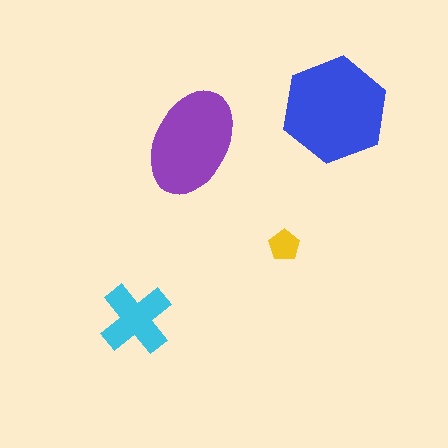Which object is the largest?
The blue hexagon.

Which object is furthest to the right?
The blue hexagon is rightmost.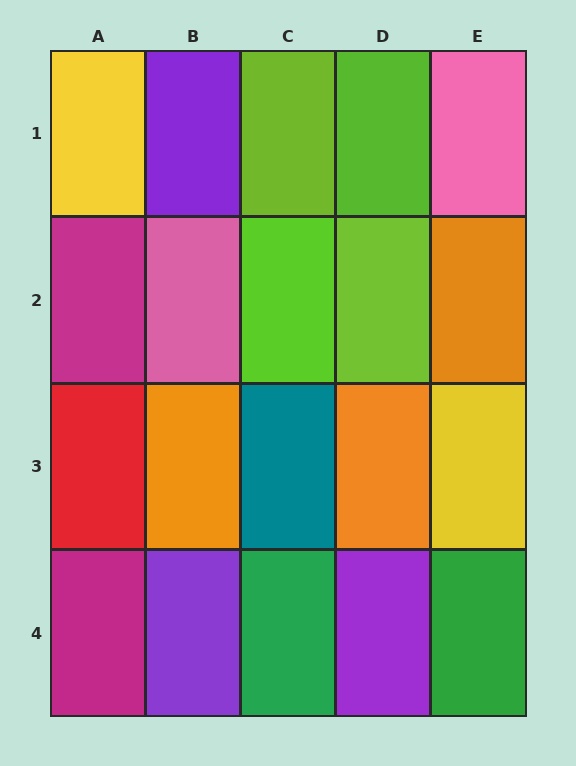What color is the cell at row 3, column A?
Red.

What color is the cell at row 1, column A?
Yellow.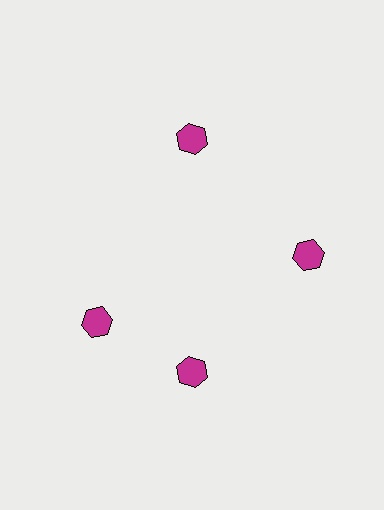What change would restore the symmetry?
The symmetry would be restored by rotating it back into even spacing with its neighbors so that all 4 hexagons sit at equal angles and equal distance from the center.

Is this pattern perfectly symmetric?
No. The 4 magenta hexagons are arranged in a ring, but one element near the 9 o'clock position is rotated out of alignment along the ring, breaking the 4-fold rotational symmetry.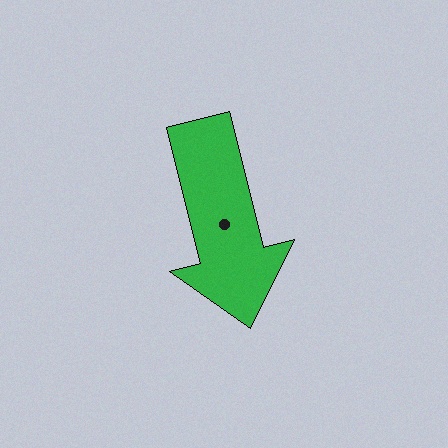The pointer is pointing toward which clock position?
Roughly 6 o'clock.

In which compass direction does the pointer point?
South.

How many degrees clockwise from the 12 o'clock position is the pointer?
Approximately 166 degrees.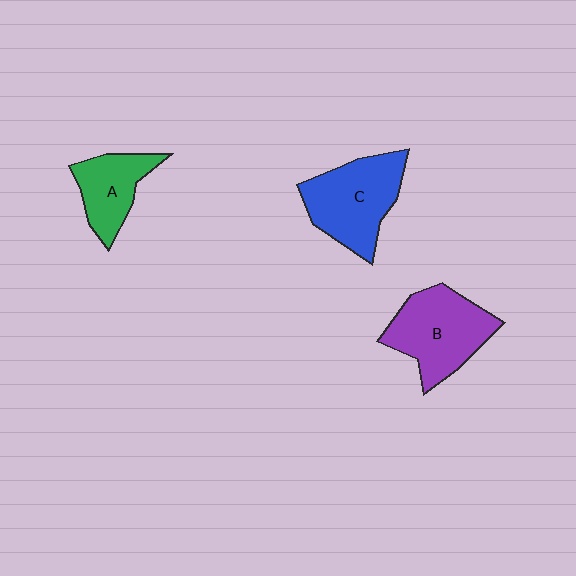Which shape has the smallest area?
Shape A (green).